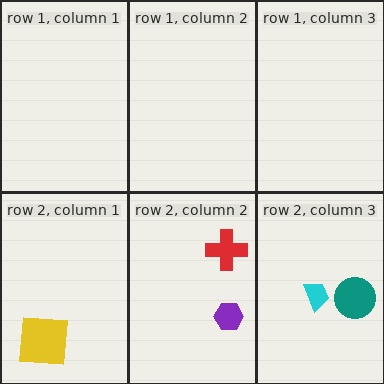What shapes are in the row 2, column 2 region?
The purple hexagon, the red cross.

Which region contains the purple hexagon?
The row 2, column 2 region.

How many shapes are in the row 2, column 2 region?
2.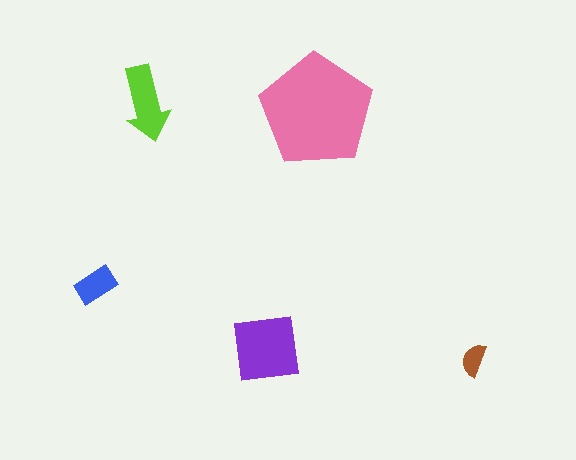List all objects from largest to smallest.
The pink pentagon, the purple square, the lime arrow, the blue rectangle, the brown semicircle.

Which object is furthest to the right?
The brown semicircle is rightmost.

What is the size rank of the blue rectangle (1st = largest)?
4th.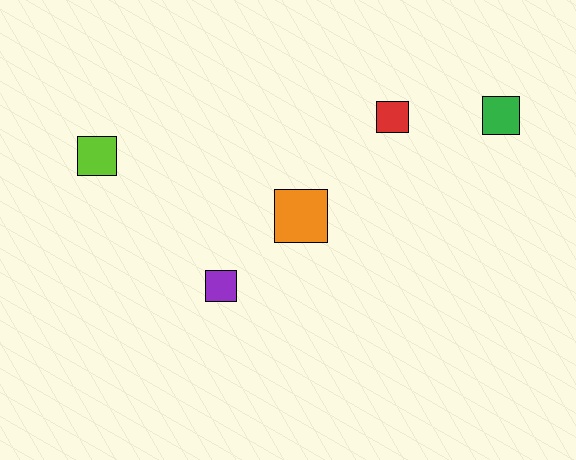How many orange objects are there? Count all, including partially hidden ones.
There is 1 orange object.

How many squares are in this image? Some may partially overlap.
There are 5 squares.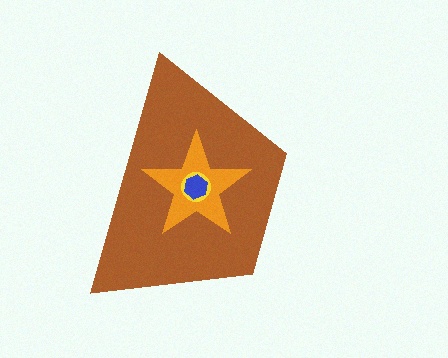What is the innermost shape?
The blue hexagon.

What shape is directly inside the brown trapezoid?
The orange star.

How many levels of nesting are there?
4.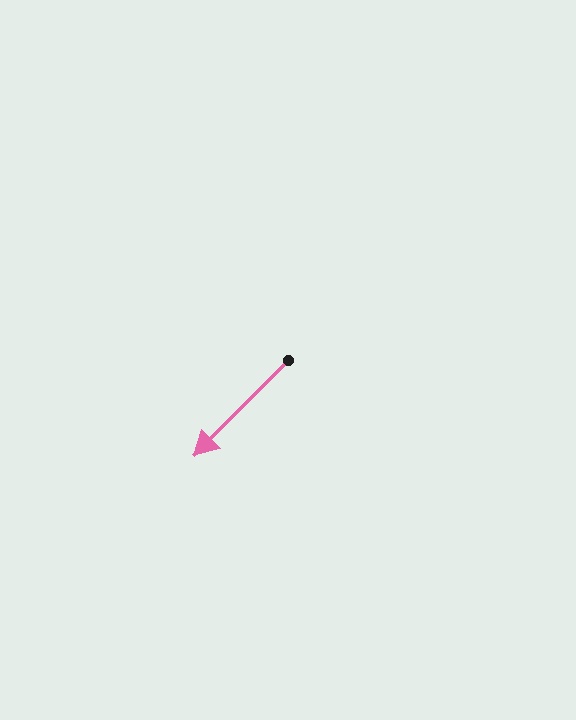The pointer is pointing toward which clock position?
Roughly 7 o'clock.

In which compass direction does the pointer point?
Southwest.